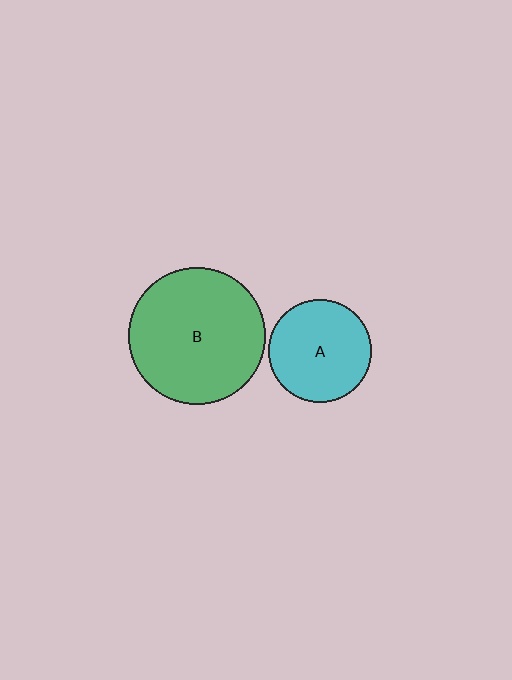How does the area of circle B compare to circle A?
Approximately 1.8 times.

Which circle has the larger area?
Circle B (green).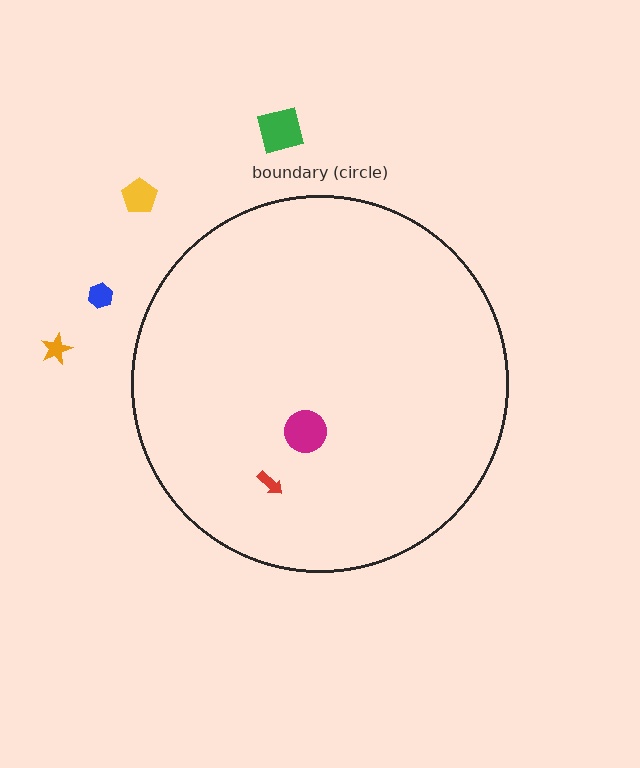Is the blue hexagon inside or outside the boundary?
Outside.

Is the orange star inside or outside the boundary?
Outside.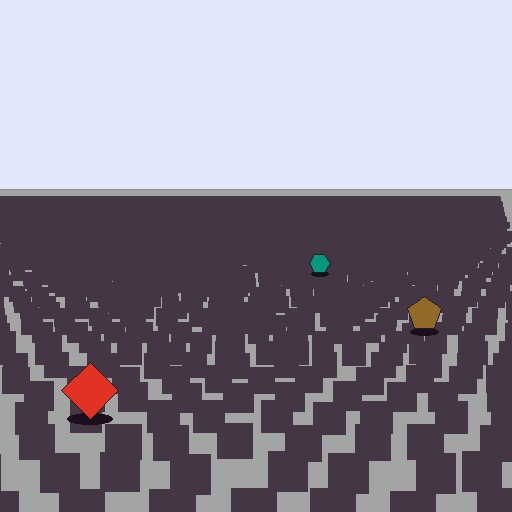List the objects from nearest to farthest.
From nearest to farthest: the red diamond, the brown pentagon, the teal hexagon.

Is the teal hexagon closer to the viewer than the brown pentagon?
No. The brown pentagon is closer — you can tell from the texture gradient: the ground texture is coarser near it.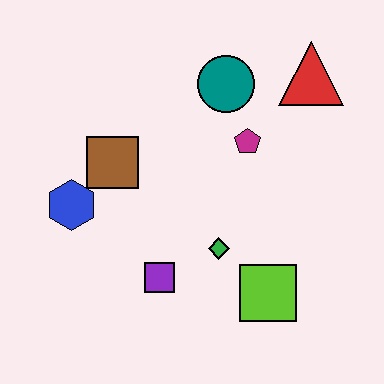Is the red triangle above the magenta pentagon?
Yes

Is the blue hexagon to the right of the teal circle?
No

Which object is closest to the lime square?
The green diamond is closest to the lime square.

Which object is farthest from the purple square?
The red triangle is farthest from the purple square.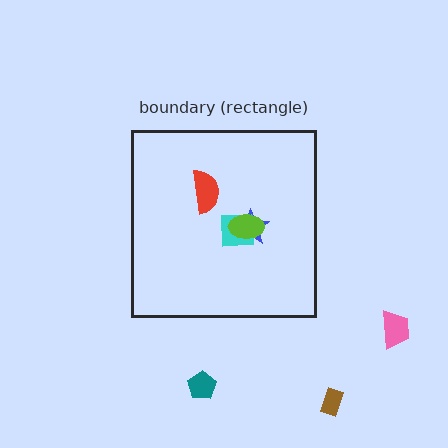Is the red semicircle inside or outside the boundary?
Inside.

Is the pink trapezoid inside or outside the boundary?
Outside.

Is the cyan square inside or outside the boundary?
Inside.